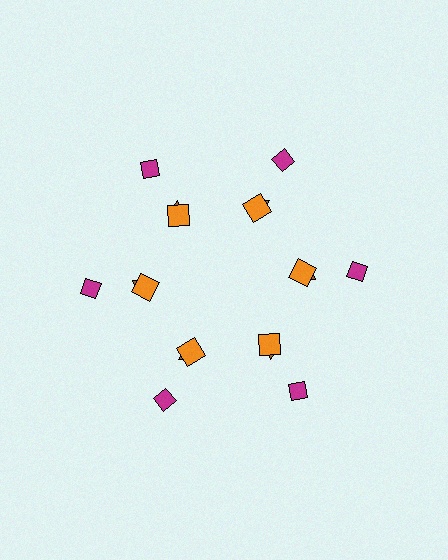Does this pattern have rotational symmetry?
Yes, this pattern has 6-fold rotational symmetry. It looks the same after rotating 60 degrees around the center.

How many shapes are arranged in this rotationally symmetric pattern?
There are 18 shapes, arranged in 6 groups of 3.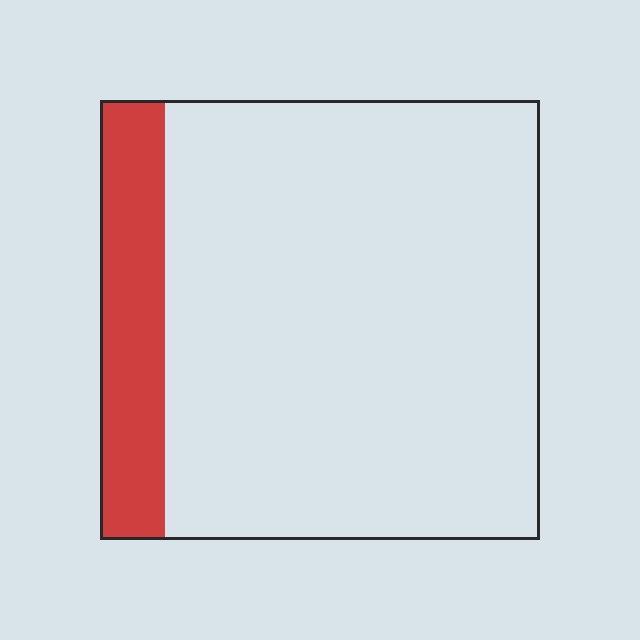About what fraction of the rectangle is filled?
About one sixth (1/6).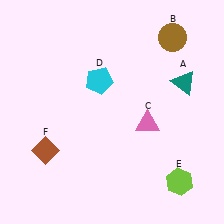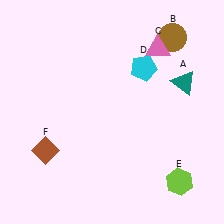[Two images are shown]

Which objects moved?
The objects that moved are: the pink triangle (C), the cyan pentagon (D).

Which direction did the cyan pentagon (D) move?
The cyan pentagon (D) moved right.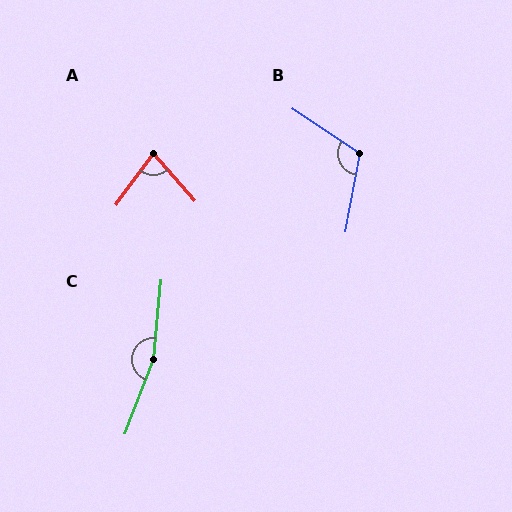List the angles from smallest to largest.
A (77°), B (114°), C (164°).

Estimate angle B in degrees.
Approximately 114 degrees.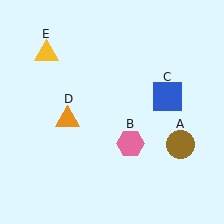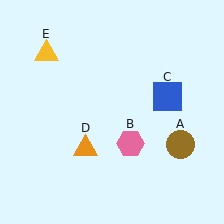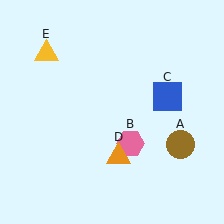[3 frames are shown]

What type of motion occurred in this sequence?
The orange triangle (object D) rotated counterclockwise around the center of the scene.